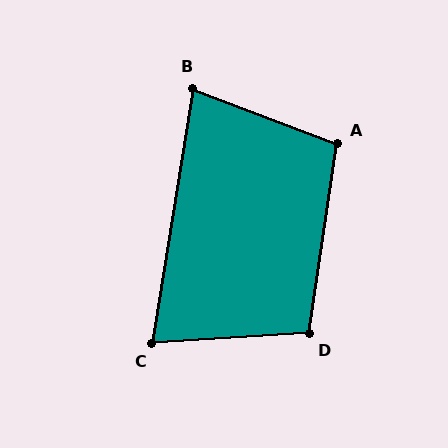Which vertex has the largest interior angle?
A, at approximately 102 degrees.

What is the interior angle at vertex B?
Approximately 78 degrees (acute).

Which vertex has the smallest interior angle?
C, at approximately 78 degrees.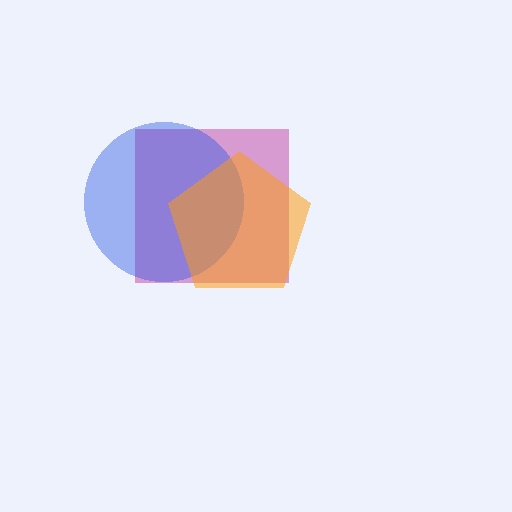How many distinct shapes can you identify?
There are 3 distinct shapes: a magenta square, a blue circle, an orange pentagon.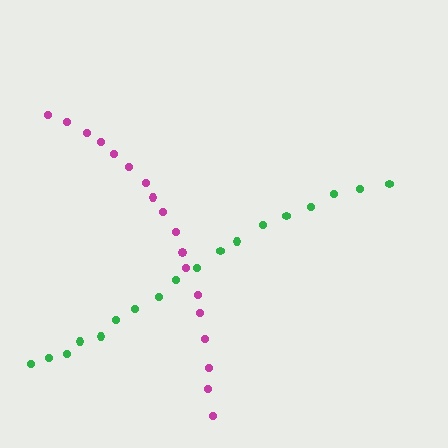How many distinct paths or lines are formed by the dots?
There are 2 distinct paths.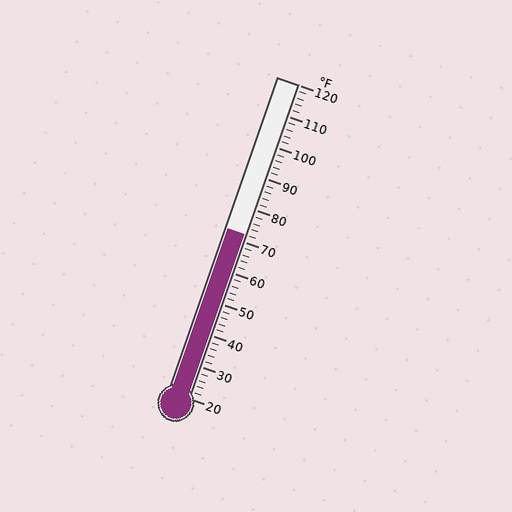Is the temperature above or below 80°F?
The temperature is below 80°F.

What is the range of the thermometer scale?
The thermometer scale ranges from 20°F to 120°F.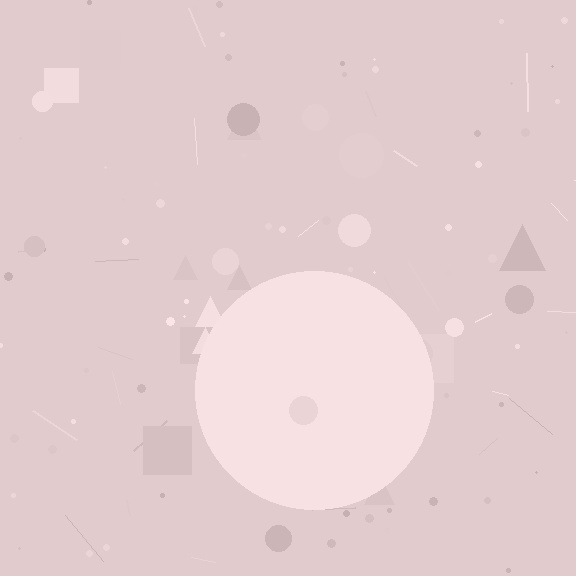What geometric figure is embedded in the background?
A circle is embedded in the background.